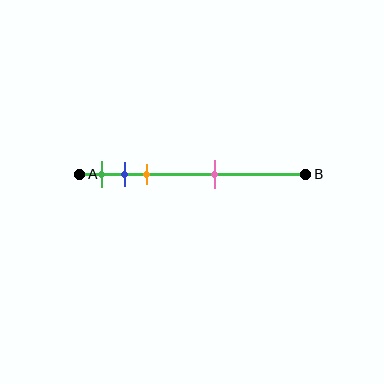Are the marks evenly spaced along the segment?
No, the marks are not evenly spaced.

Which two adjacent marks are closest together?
The blue and orange marks are the closest adjacent pair.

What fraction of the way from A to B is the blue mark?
The blue mark is approximately 20% (0.2) of the way from A to B.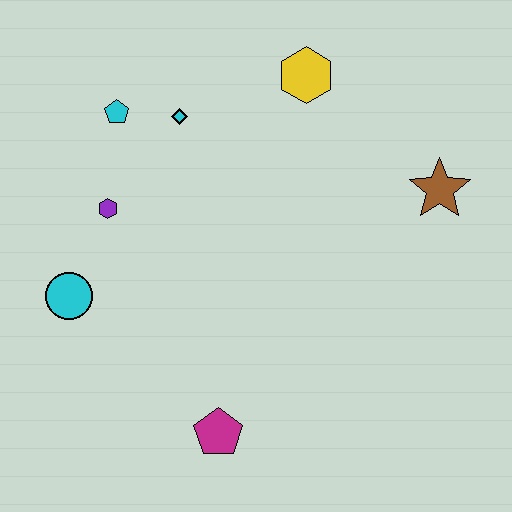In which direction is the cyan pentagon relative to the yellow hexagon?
The cyan pentagon is to the left of the yellow hexagon.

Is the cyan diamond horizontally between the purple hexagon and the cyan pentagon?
No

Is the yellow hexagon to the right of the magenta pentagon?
Yes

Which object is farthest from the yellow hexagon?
The magenta pentagon is farthest from the yellow hexagon.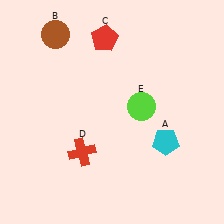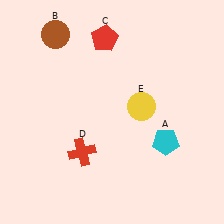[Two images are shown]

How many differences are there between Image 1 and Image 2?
There is 1 difference between the two images.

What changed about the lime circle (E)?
In Image 1, E is lime. In Image 2, it changed to yellow.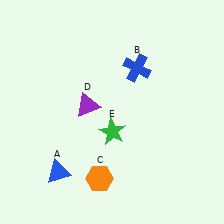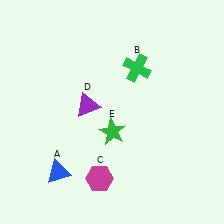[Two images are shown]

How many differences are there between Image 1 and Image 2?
There are 2 differences between the two images.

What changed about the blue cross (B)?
In Image 1, B is blue. In Image 2, it changed to green.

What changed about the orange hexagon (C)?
In Image 1, C is orange. In Image 2, it changed to magenta.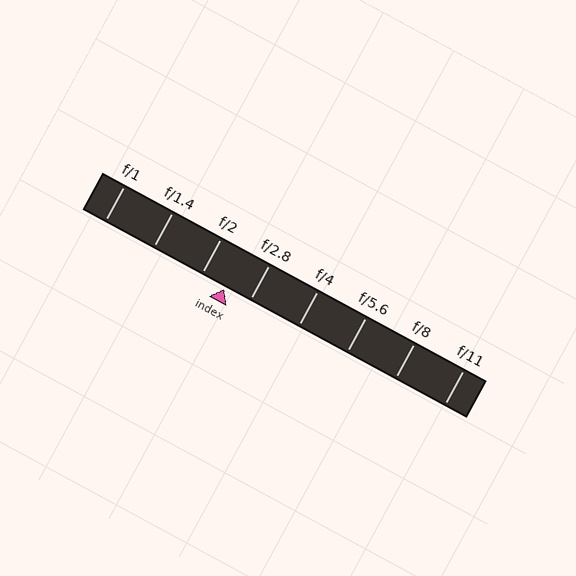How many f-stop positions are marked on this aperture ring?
There are 8 f-stop positions marked.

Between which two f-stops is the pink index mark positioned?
The index mark is between f/2 and f/2.8.